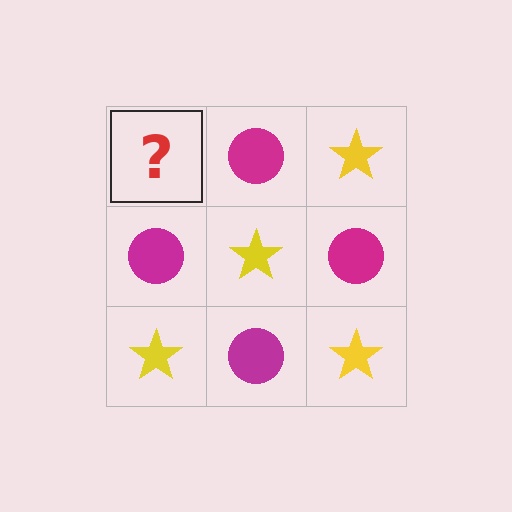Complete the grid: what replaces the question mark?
The question mark should be replaced with a yellow star.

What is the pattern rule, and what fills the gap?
The rule is that it alternates yellow star and magenta circle in a checkerboard pattern. The gap should be filled with a yellow star.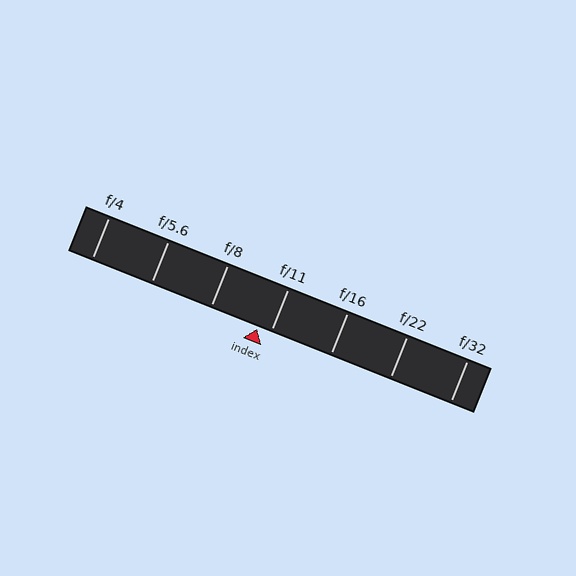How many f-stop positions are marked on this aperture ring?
There are 7 f-stop positions marked.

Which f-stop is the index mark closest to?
The index mark is closest to f/11.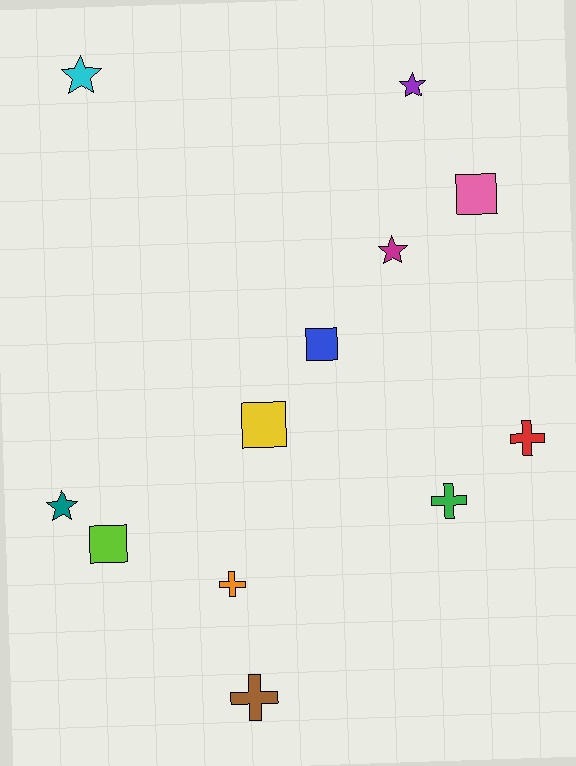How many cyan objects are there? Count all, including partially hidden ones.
There is 1 cyan object.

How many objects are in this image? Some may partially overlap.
There are 12 objects.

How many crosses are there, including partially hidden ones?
There are 4 crosses.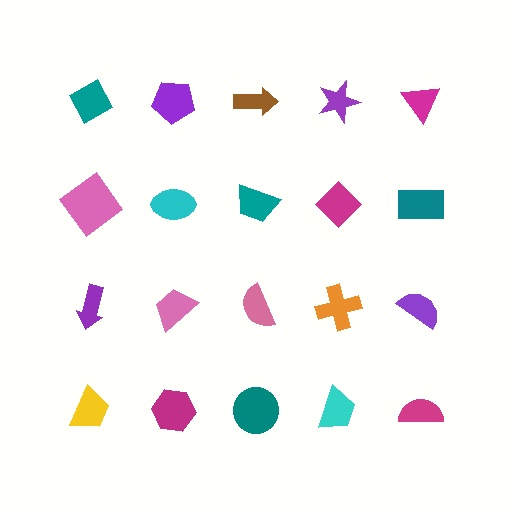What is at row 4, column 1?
A yellow trapezoid.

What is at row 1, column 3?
A brown arrow.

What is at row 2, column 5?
A teal rectangle.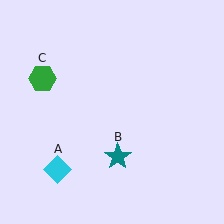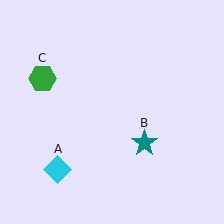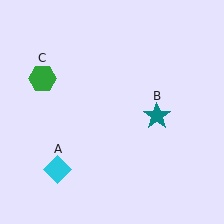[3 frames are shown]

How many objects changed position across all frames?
1 object changed position: teal star (object B).